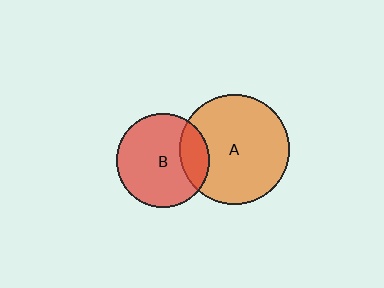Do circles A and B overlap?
Yes.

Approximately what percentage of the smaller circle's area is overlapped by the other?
Approximately 20%.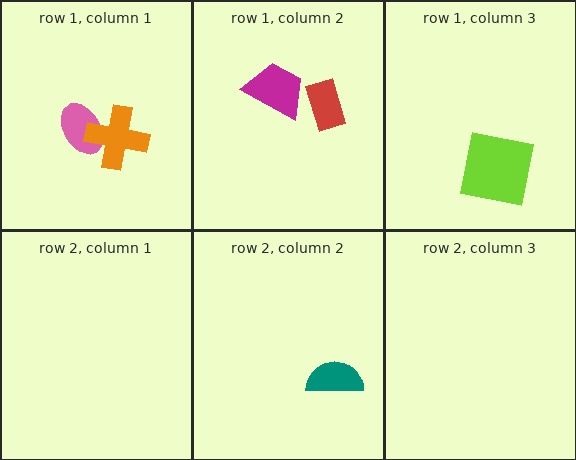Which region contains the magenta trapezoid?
The row 1, column 2 region.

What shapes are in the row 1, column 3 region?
The lime square.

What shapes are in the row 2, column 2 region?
The teal semicircle.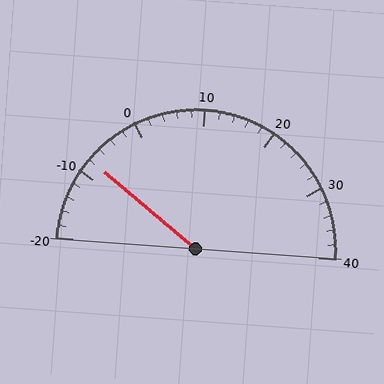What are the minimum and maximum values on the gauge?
The gauge ranges from -20 to 40.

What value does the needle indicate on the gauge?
The needle indicates approximately -8.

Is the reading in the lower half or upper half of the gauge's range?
The reading is in the lower half of the range (-20 to 40).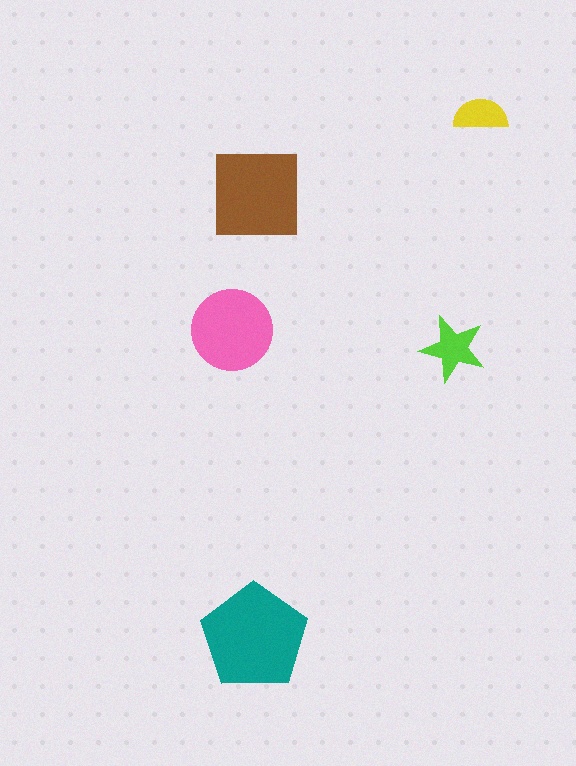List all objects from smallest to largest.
The yellow semicircle, the lime star, the pink circle, the brown square, the teal pentagon.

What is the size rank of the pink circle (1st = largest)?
3rd.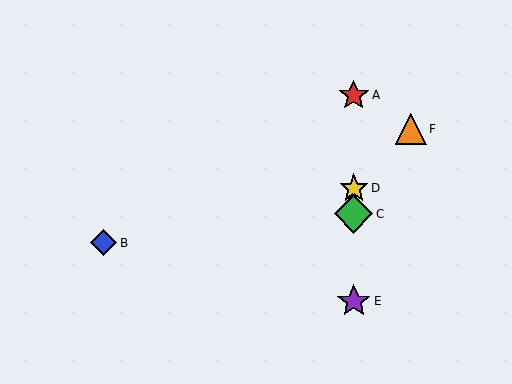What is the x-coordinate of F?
Object F is at x≈411.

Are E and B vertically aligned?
No, E is at x≈354 and B is at x≈104.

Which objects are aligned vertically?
Objects A, C, D, E are aligned vertically.